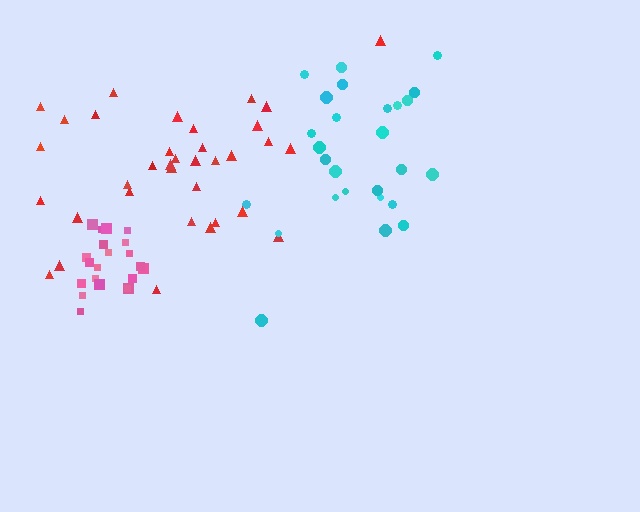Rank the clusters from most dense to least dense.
pink, red, cyan.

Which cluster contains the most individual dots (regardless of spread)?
Red (35).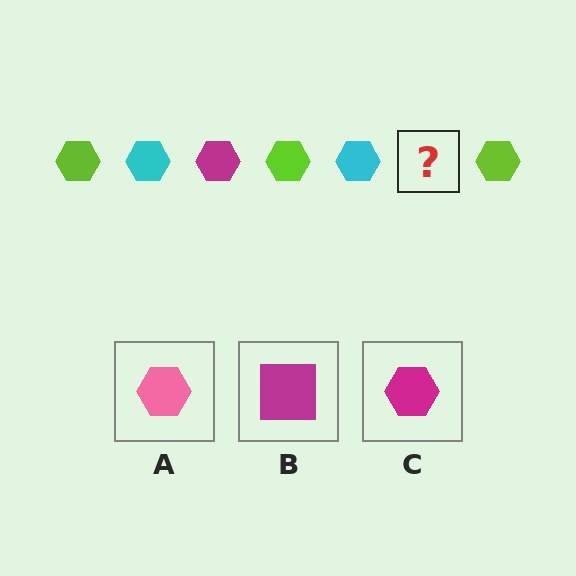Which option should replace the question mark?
Option C.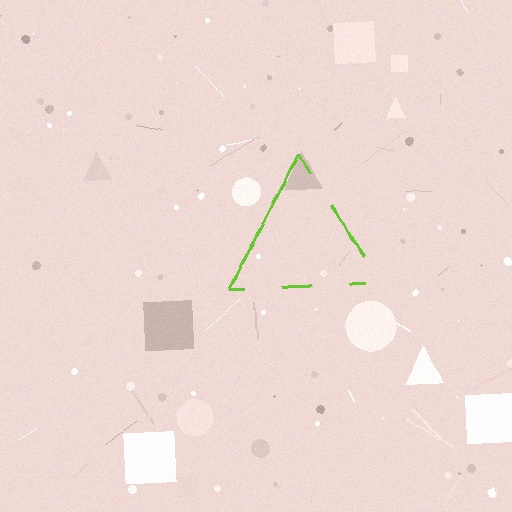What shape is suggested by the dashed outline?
The dashed outline suggests a triangle.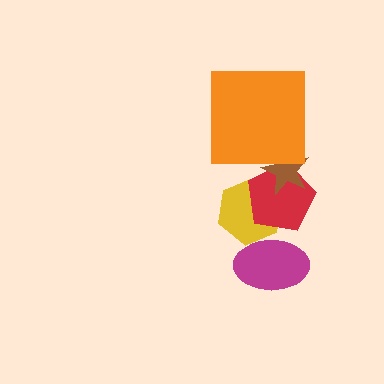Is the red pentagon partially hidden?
Yes, it is partially covered by another shape.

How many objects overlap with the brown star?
2 objects overlap with the brown star.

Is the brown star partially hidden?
Yes, it is partially covered by another shape.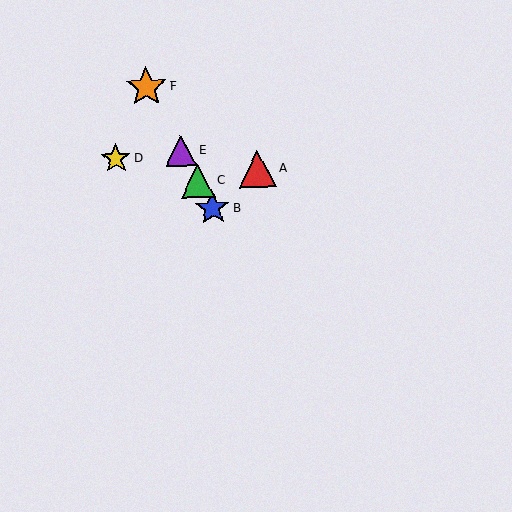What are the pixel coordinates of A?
Object A is at (257, 169).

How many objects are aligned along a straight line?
4 objects (B, C, E, F) are aligned along a straight line.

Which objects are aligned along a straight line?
Objects B, C, E, F are aligned along a straight line.